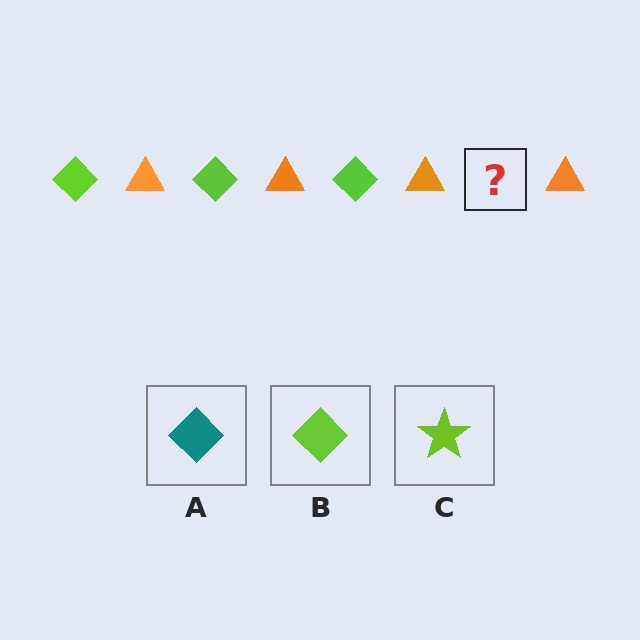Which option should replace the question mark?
Option B.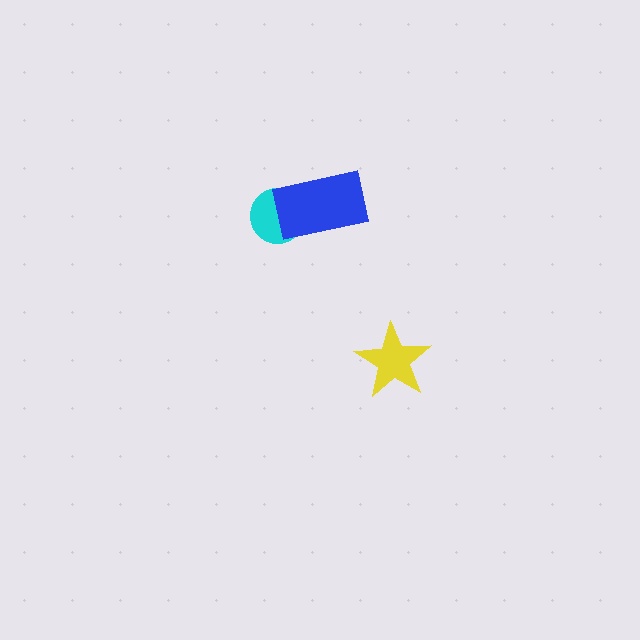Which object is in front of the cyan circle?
The blue rectangle is in front of the cyan circle.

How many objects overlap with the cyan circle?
1 object overlaps with the cyan circle.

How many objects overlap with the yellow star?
0 objects overlap with the yellow star.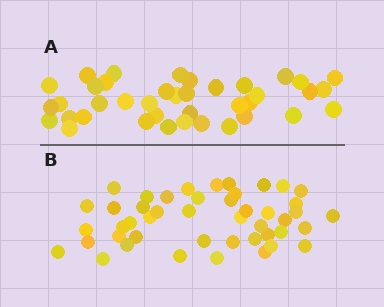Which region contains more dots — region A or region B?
Region B (the bottom region) has more dots.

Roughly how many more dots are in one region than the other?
Region B has roughly 8 or so more dots than region A.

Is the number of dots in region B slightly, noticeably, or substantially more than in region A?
Region B has only slightly more — the two regions are fairly close. The ratio is roughly 1.2 to 1.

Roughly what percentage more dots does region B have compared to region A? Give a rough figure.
About 20% more.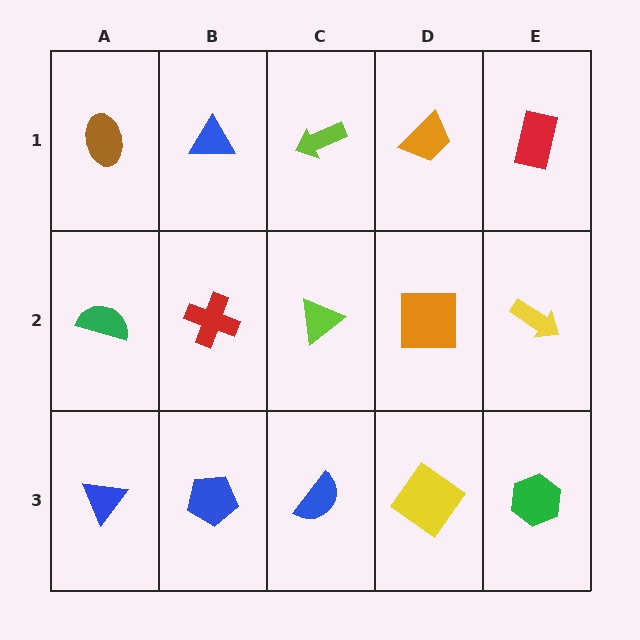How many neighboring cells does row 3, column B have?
3.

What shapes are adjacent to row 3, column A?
A green semicircle (row 2, column A), a blue pentagon (row 3, column B).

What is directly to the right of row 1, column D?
A red rectangle.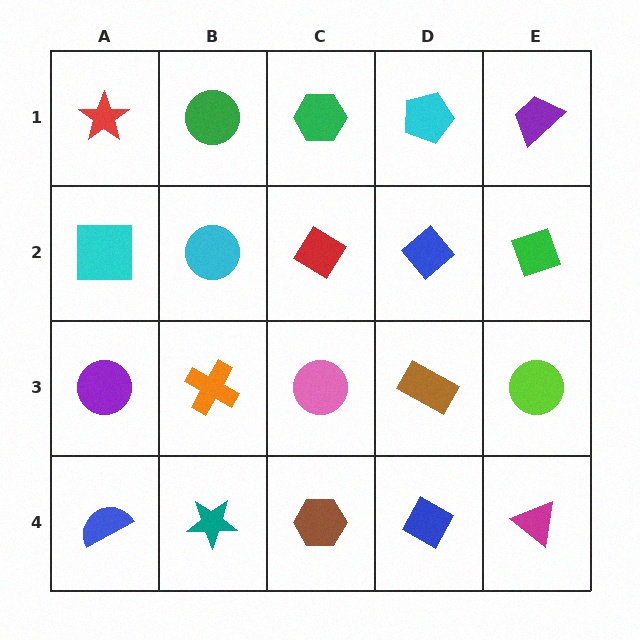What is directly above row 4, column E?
A lime circle.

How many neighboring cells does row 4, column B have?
3.